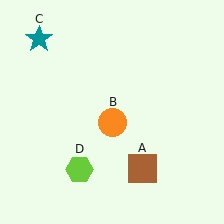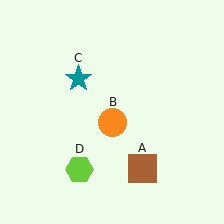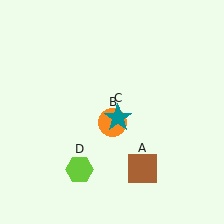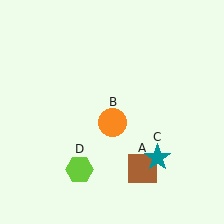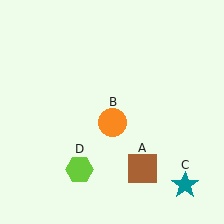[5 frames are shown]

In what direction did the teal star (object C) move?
The teal star (object C) moved down and to the right.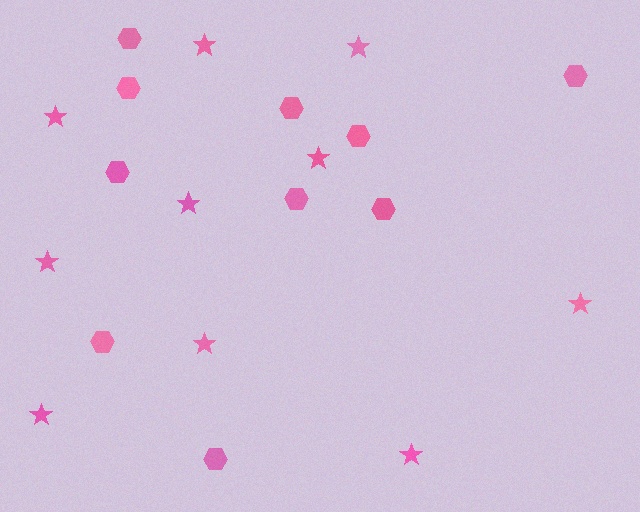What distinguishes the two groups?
There are 2 groups: one group of stars (10) and one group of hexagons (10).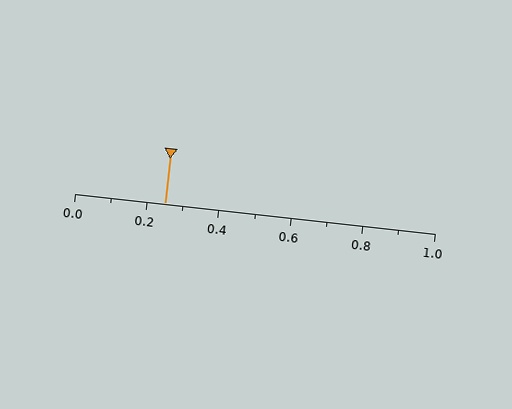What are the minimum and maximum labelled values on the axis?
The axis runs from 0.0 to 1.0.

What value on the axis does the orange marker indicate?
The marker indicates approximately 0.25.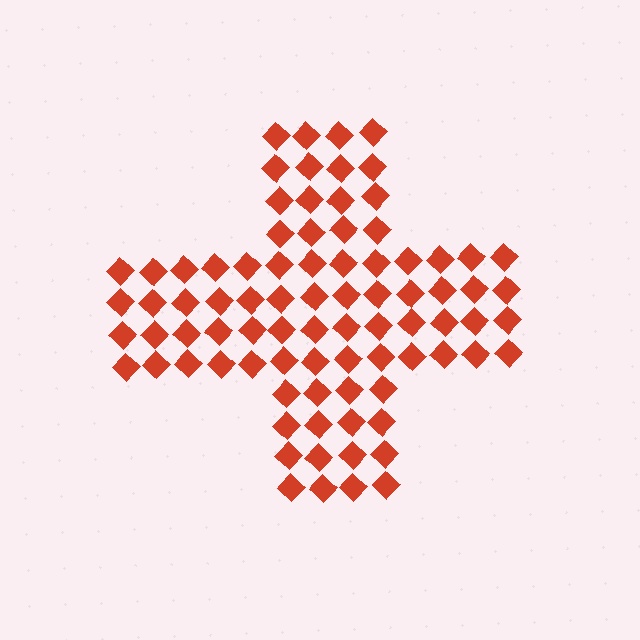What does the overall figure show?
The overall figure shows a cross.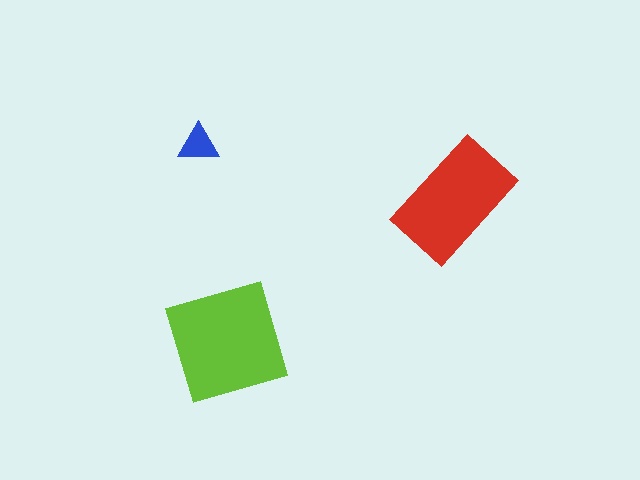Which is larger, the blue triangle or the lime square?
The lime square.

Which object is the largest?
The lime square.